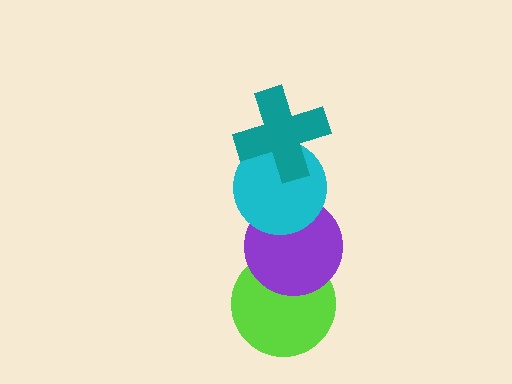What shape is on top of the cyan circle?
The teal cross is on top of the cyan circle.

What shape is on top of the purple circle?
The cyan circle is on top of the purple circle.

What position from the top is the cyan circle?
The cyan circle is 2nd from the top.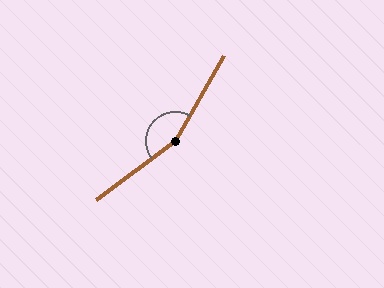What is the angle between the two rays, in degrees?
Approximately 157 degrees.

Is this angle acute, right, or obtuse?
It is obtuse.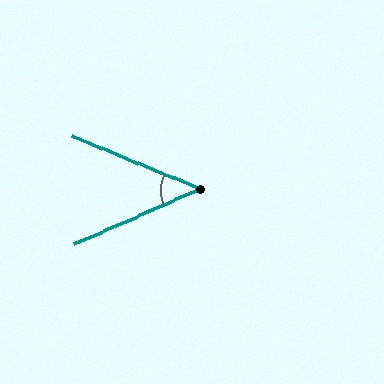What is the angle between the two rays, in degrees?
Approximately 46 degrees.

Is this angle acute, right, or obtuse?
It is acute.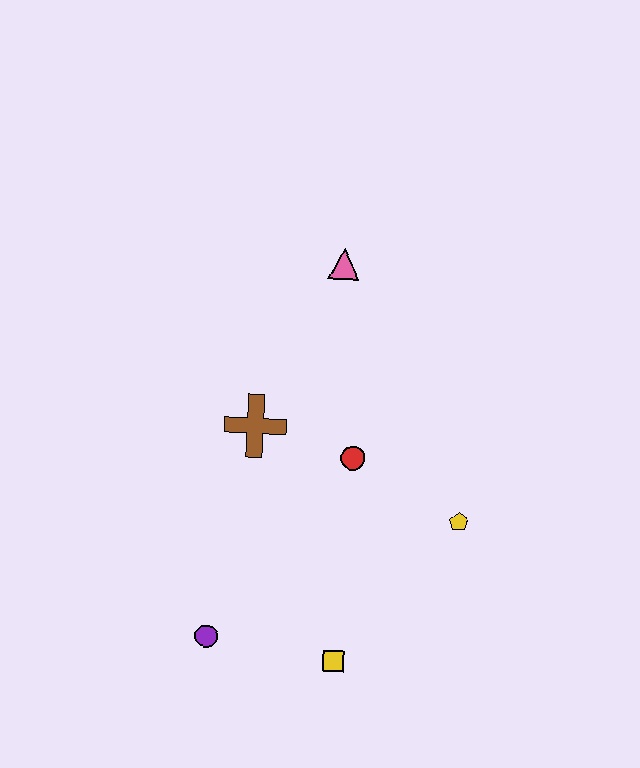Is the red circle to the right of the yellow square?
Yes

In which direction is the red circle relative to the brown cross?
The red circle is to the right of the brown cross.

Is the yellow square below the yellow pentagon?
Yes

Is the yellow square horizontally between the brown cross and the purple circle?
No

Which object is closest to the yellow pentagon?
The red circle is closest to the yellow pentagon.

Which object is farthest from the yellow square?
The pink triangle is farthest from the yellow square.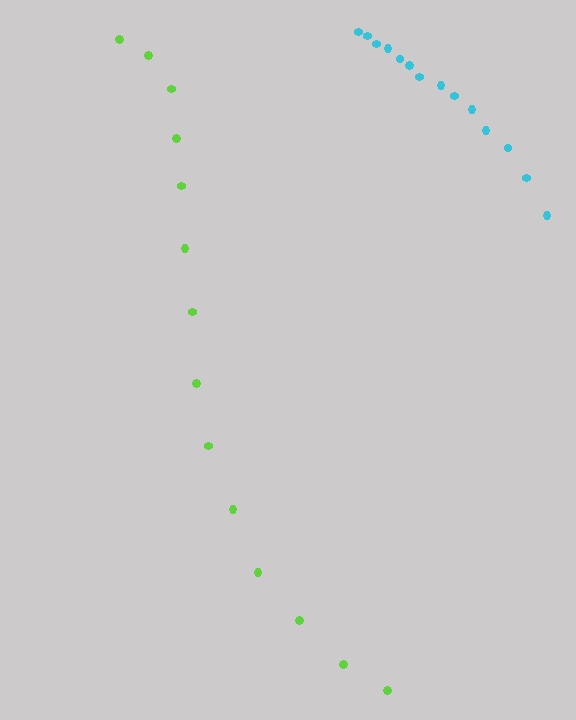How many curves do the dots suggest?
There are 2 distinct paths.